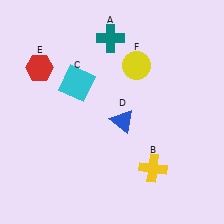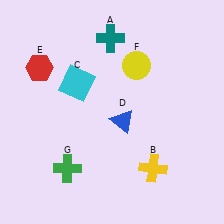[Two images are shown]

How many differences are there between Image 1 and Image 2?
There is 1 difference between the two images.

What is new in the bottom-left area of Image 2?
A green cross (G) was added in the bottom-left area of Image 2.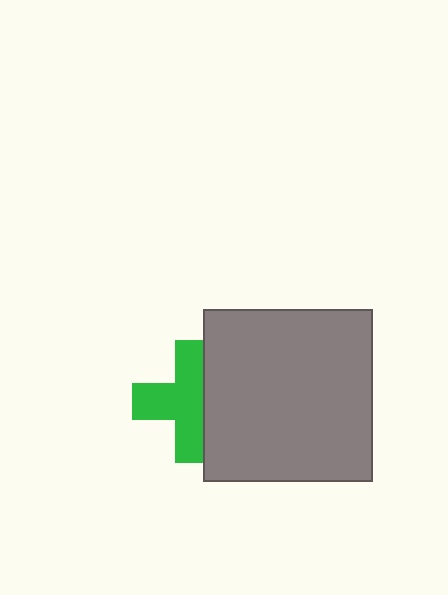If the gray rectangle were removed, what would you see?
You would see the complete green cross.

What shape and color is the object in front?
The object in front is a gray rectangle.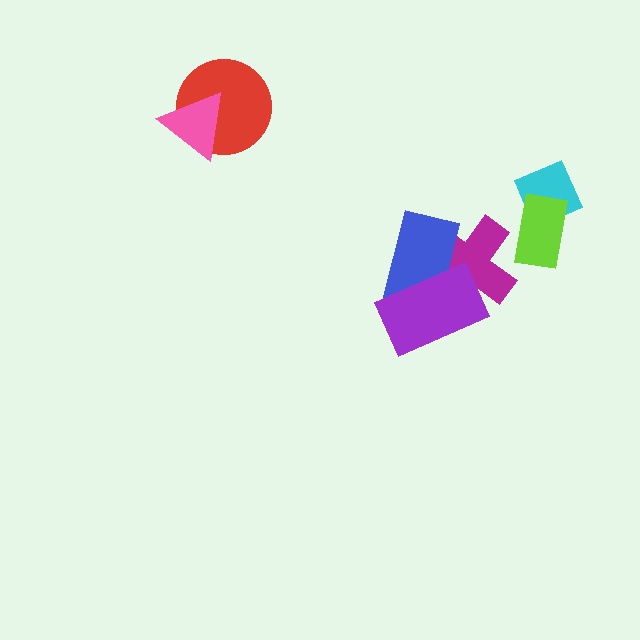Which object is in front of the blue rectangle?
The purple rectangle is in front of the blue rectangle.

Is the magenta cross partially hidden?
Yes, it is partially covered by another shape.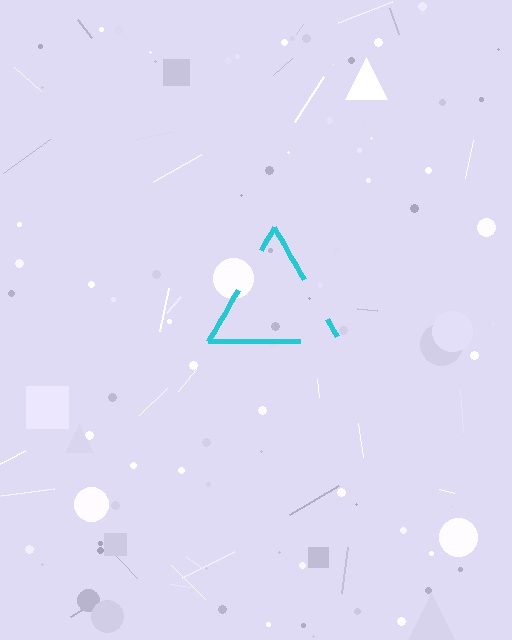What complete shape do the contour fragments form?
The contour fragments form a triangle.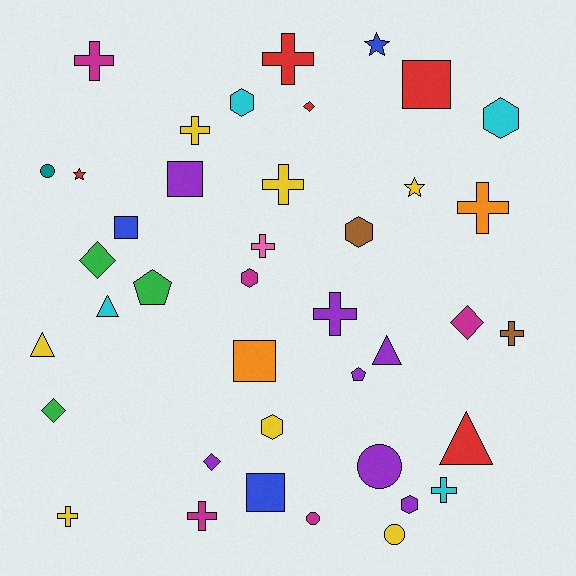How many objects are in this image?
There are 40 objects.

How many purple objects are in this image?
There are 7 purple objects.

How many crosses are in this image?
There are 11 crosses.